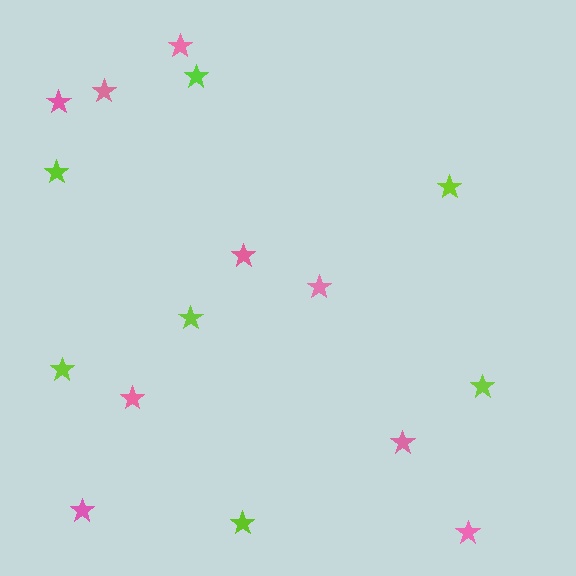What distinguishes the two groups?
There are 2 groups: one group of lime stars (7) and one group of pink stars (9).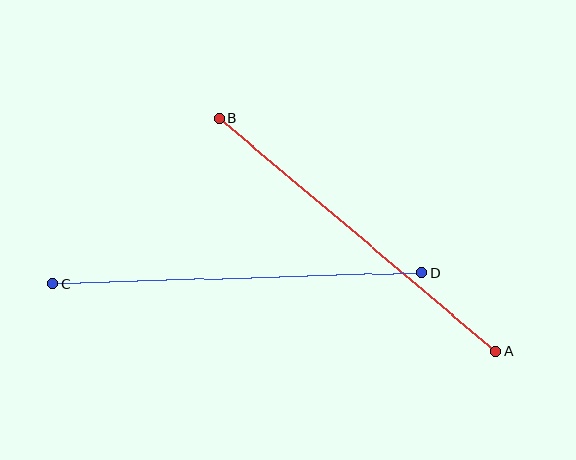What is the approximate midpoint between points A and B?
The midpoint is at approximately (357, 234) pixels.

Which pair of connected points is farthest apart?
Points C and D are farthest apart.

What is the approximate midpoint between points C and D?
The midpoint is at approximately (237, 278) pixels.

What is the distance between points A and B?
The distance is approximately 363 pixels.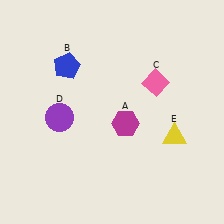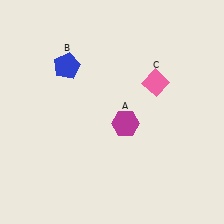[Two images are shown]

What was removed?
The purple circle (D), the yellow triangle (E) were removed in Image 2.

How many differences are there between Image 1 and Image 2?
There are 2 differences between the two images.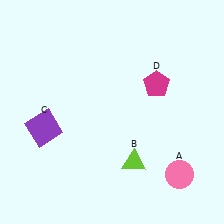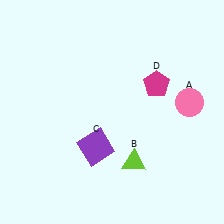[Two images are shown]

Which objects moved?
The objects that moved are: the pink circle (A), the purple square (C).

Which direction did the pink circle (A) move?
The pink circle (A) moved up.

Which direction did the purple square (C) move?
The purple square (C) moved right.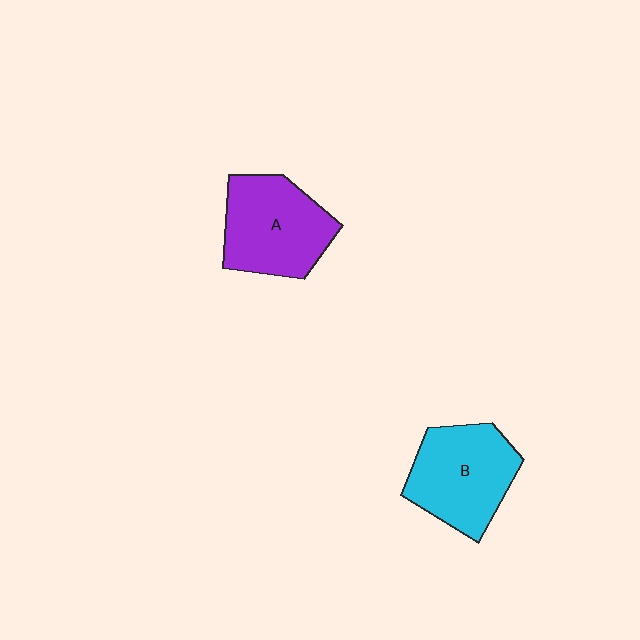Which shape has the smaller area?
Shape B (cyan).